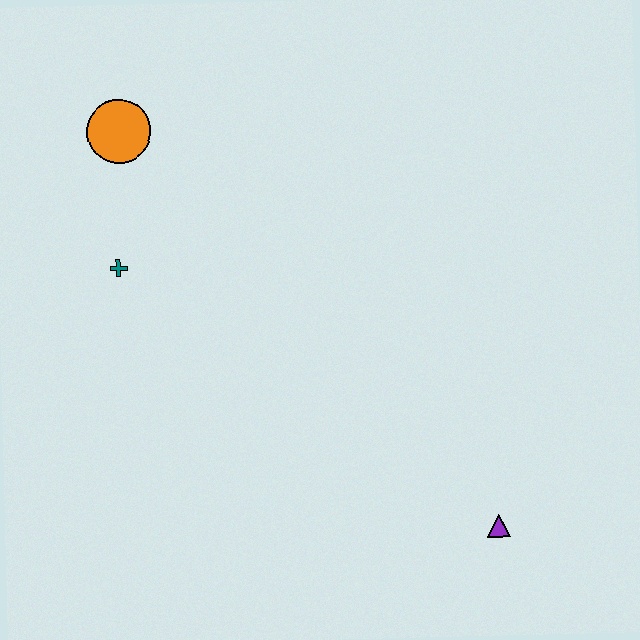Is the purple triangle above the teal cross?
No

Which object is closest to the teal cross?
The orange circle is closest to the teal cross.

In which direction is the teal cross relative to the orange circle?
The teal cross is below the orange circle.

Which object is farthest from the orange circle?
The purple triangle is farthest from the orange circle.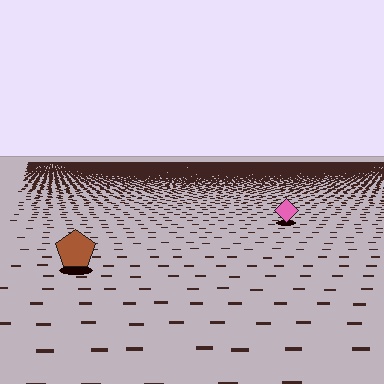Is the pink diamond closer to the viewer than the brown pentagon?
No. The brown pentagon is closer — you can tell from the texture gradient: the ground texture is coarser near it.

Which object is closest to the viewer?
The brown pentagon is closest. The texture marks near it are larger and more spread out.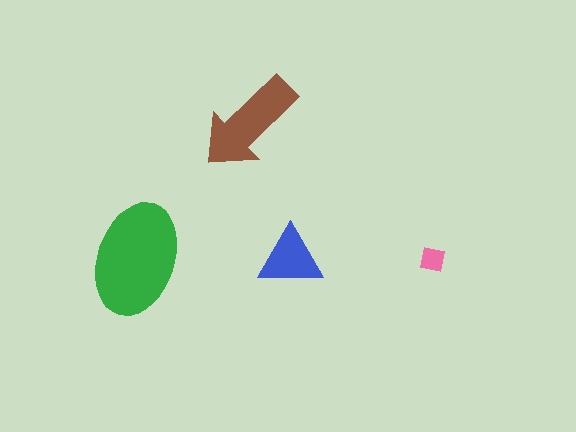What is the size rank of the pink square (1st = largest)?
4th.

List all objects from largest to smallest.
The green ellipse, the brown arrow, the blue triangle, the pink square.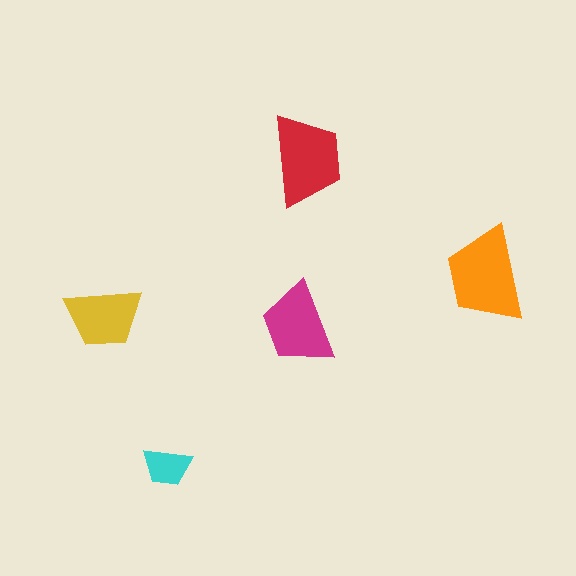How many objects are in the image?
There are 5 objects in the image.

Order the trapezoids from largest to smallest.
the orange one, the red one, the magenta one, the yellow one, the cyan one.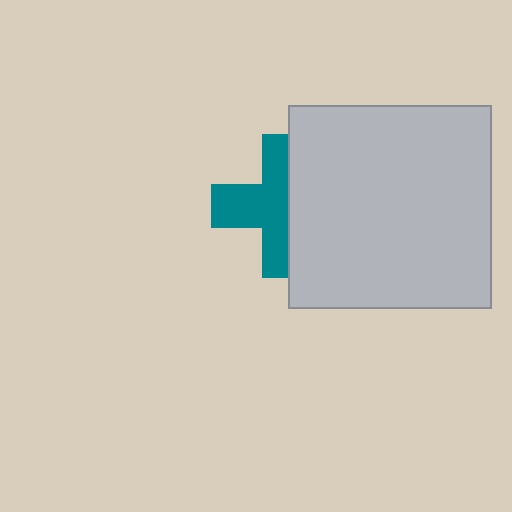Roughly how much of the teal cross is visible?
About half of it is visible (roughly 55%).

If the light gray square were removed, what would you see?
You would see the complete teal cross.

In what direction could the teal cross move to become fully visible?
The teal cross could move left. That would shift it out from behind the light gray square entirely.